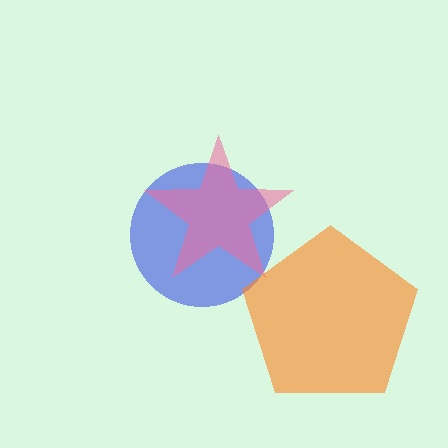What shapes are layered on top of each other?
The layered shapes are: a blue circle, a pink star, an orange pentagon.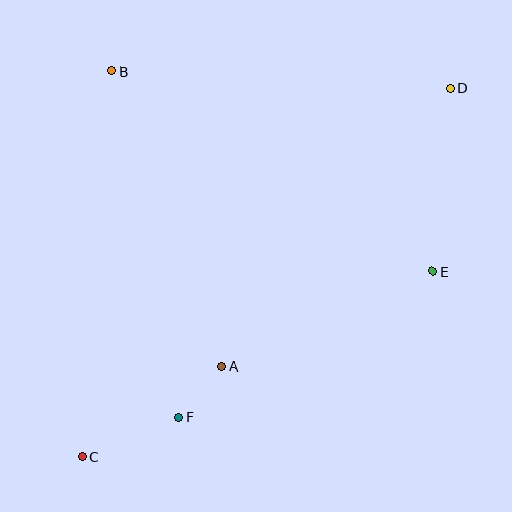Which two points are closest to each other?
Points A and F are closest to each other.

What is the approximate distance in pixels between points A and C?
The distance between A and C is approximately 166 pixels.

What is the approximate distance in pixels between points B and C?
The distance between B and C is approximately 386 pixels.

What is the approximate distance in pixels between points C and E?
The distance between C and E is approximately 396 pixels.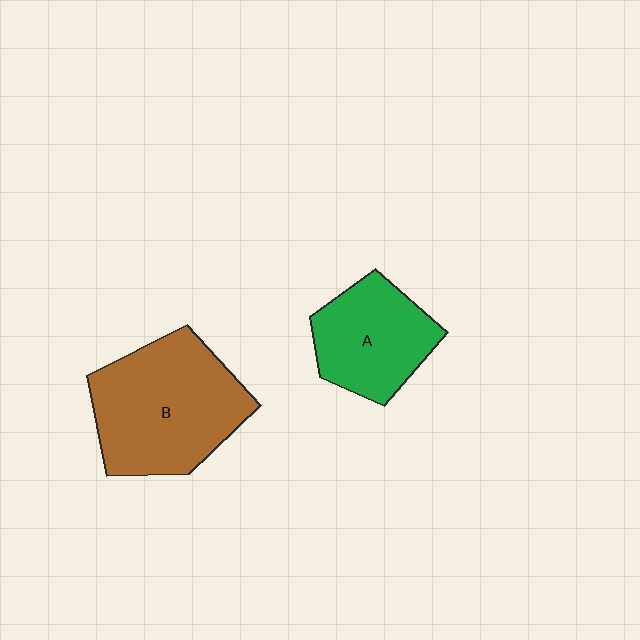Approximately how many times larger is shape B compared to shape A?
Approximately 1.5 times.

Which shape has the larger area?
Shape B (brown).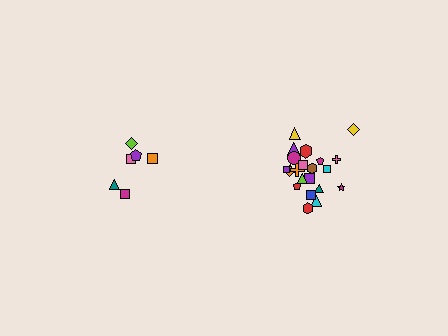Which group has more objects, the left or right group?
The right group.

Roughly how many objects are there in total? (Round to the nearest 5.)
Roughly 30 objects in total.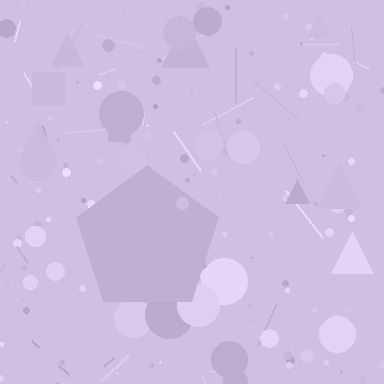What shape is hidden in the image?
A pentagon is hidden in the image.